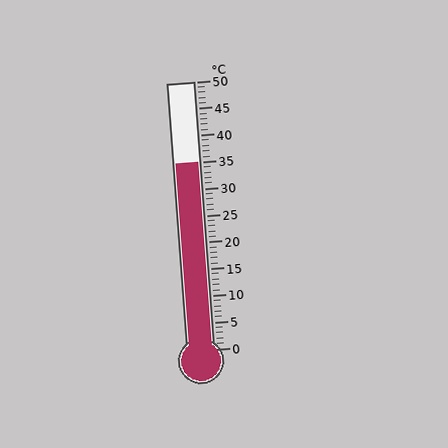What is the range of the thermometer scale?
The thermometer scale ranges from 0°C to 50°C.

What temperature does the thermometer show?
The thermometer shows approximately 35°C.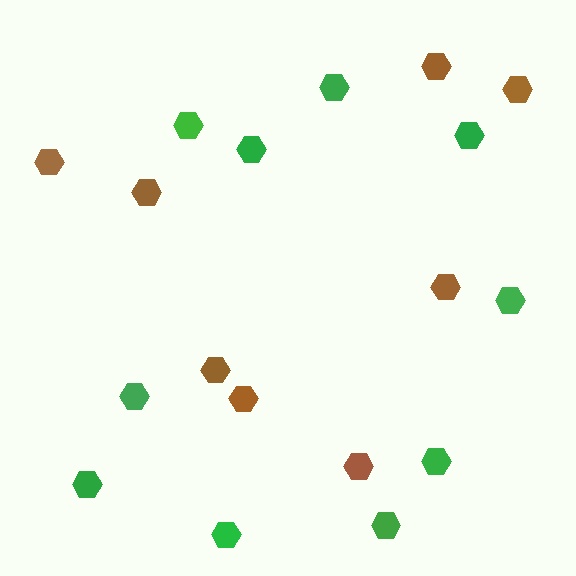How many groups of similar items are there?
There are 2 groups: one group of green hexagons (10) and one group of brown hexagons (8).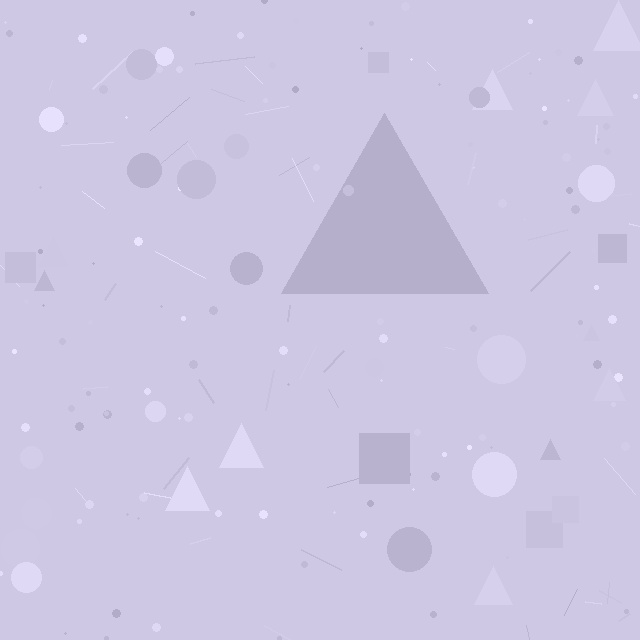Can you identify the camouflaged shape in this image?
The camouflaged shape is a triangle.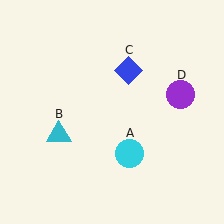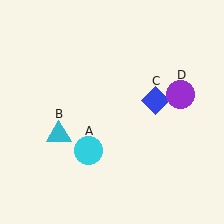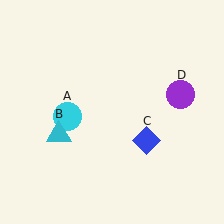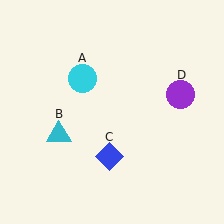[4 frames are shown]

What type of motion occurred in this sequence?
The cyan circle (object A), blue diamond (object C) rotated clockwise around the center of the scene.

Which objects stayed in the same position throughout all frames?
Cyan triangle (object B) and purple circle (object D) remained stationary.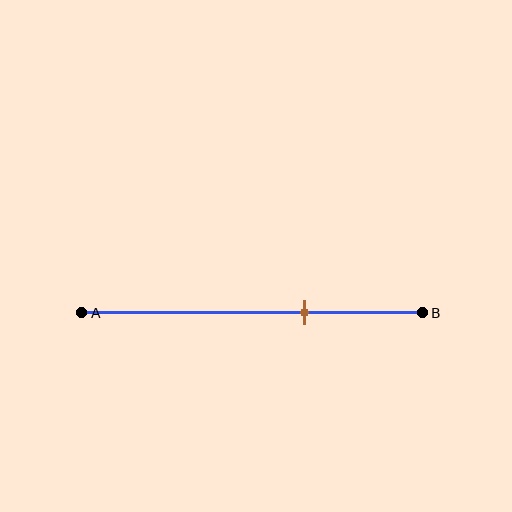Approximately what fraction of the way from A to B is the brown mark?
The brown mark is approximately 65% of the way from A to B.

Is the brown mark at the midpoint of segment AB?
No, the mark is at about 65% from A, not at the 50% midpoint.